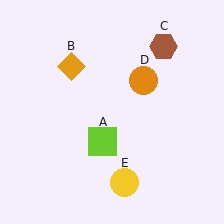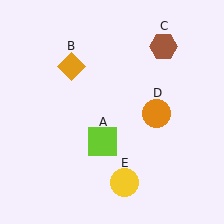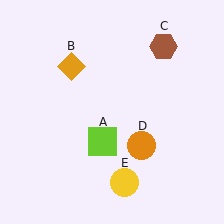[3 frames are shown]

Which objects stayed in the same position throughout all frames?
Lime square (object A) and orange diamond (object B) and brown hexagon (object C) and yellow circle (object E) remained stationary.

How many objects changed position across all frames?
1 object changed position: orange circle (object D).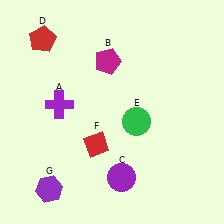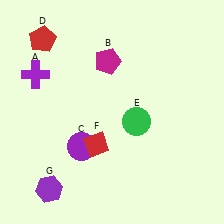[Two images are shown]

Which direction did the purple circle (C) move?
The purple circle (C) moved left.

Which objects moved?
The objects that moved are: the purple cross (A), the purple circle (C).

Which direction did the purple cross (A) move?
The purple cross (A) moved up.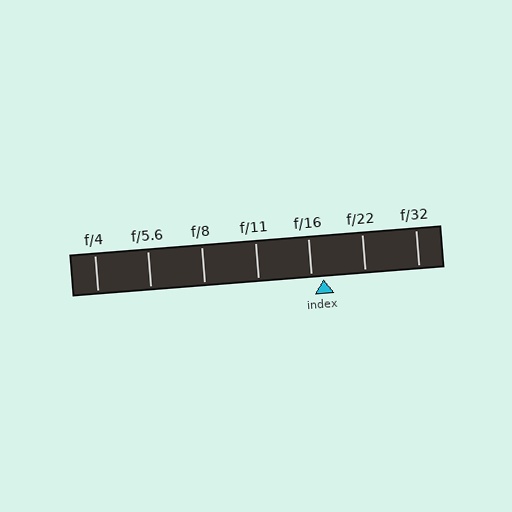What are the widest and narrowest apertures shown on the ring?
The widest aperture shown is f/4 and the narrowest is f/32.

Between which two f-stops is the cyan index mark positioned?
The index mark is between f/16 and f/22.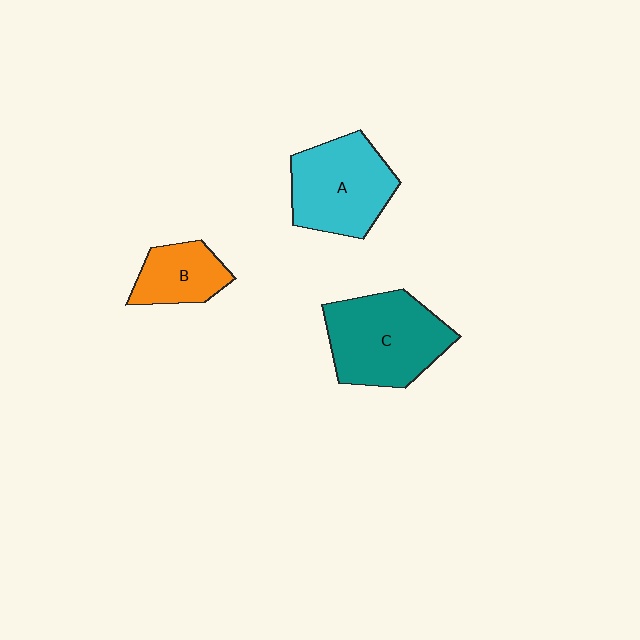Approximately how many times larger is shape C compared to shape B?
Approximately 1.9 times.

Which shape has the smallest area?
Shape B (orange).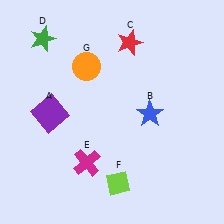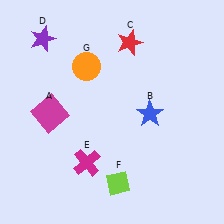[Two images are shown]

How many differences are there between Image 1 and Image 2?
There are 2 differences between the two images.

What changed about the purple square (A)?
In Image 1, A is purple. In Image 2, it changed to magenta.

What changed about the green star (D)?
In Image 1, D is green. In Image 2, it changed to purple.